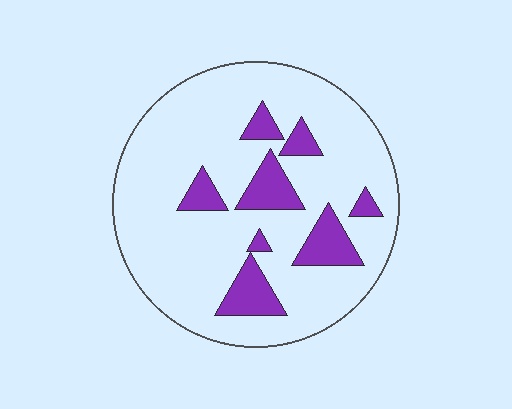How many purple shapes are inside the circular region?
8.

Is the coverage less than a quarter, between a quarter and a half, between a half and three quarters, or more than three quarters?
Less than a quarter.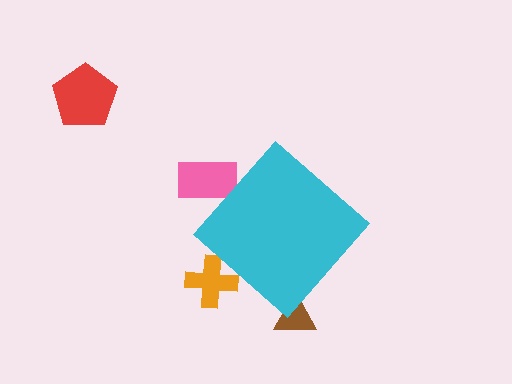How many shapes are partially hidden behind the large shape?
3 shapes are partially hidden.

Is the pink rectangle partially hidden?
Yes, the pink rectangle is partially hidden behind the cyan diamond.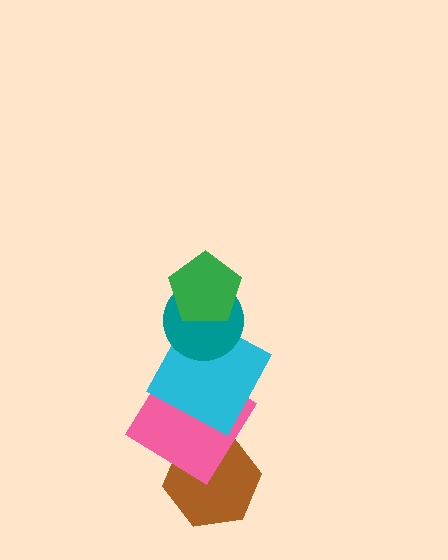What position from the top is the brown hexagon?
The brown hexagon is 5th from the top.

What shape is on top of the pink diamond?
The cyan square is on top of the pink diamond.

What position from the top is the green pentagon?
The green pentagon is 1st from the top.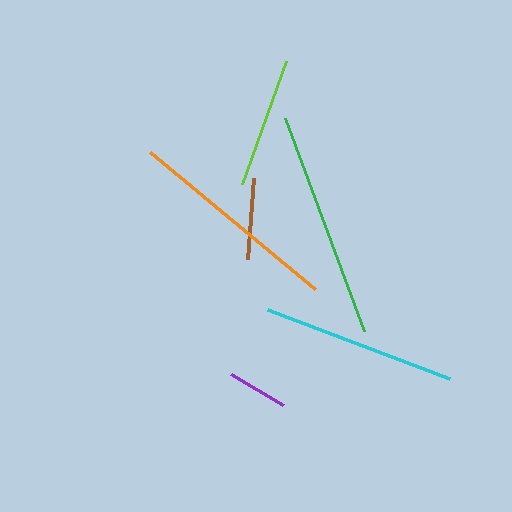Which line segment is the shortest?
The purple line is the shortest at approximately 60 pixels.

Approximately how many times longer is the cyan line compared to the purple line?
The cyan line is approximately 3.2 times the length of the purple line.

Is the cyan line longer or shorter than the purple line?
The cyan line is longer than the purple line.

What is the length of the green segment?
The green segment is approximately 227 pixels long.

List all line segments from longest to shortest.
From longest to shortest: green, orange, cyan, lime, brown, purple.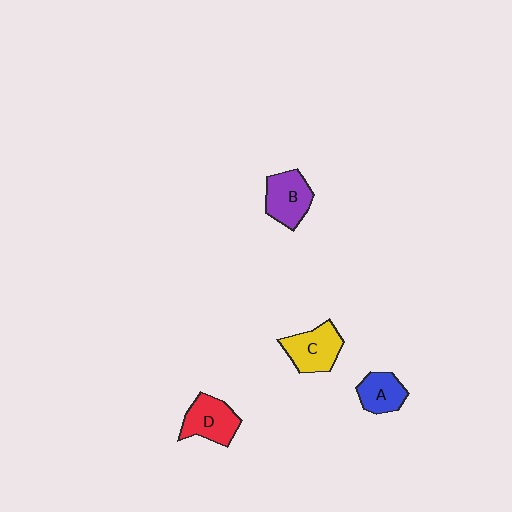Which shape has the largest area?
Shape C (yellow).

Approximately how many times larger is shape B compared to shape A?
Approximately 1.3 times.